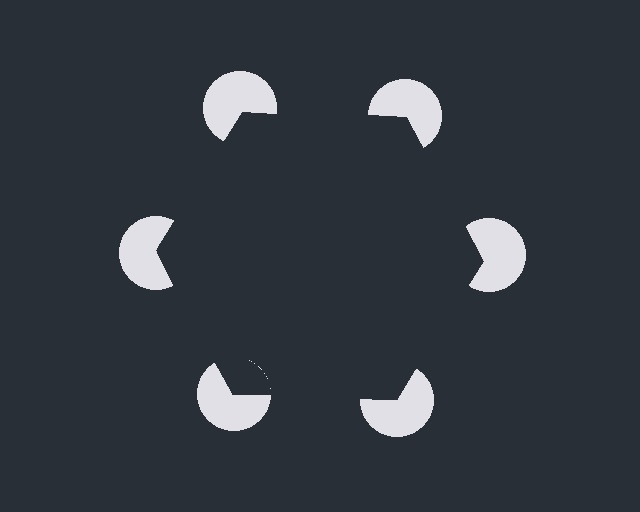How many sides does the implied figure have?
6 sides.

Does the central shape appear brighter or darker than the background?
It typically appears slightly darker than the background, even though no actual brightness change is drawn.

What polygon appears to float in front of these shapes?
An illusory hexagon — its edges are inferred from the aligned wedge cuts in the pac-man discs, not physically drawn.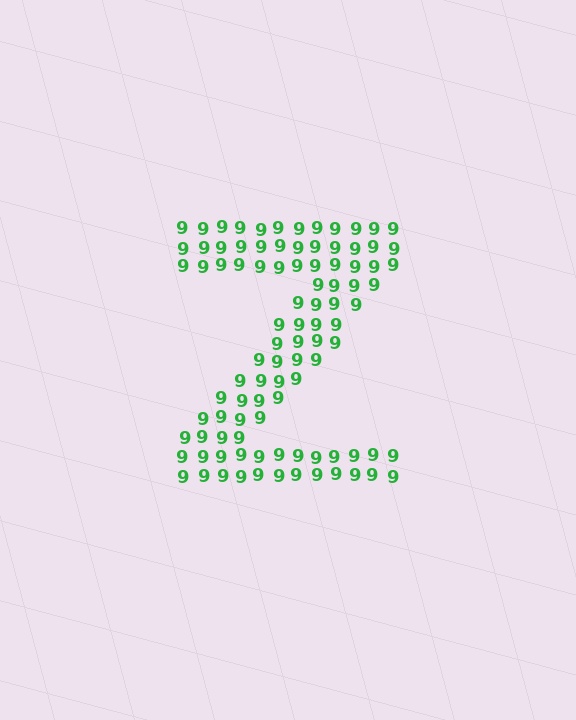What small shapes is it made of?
It is made of small digit 9's.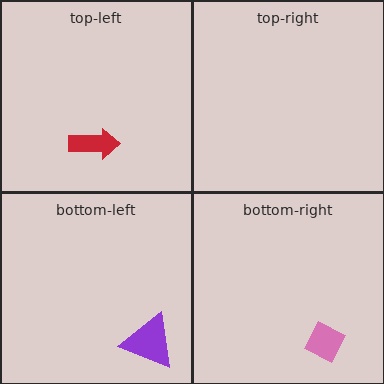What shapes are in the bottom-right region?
The pink diamond.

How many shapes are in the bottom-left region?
1.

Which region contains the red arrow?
The top-left region.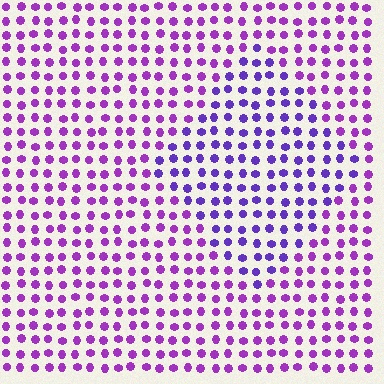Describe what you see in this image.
The image is filled with small purple elements in a uniform arrangement. A diamond-shaped region is visible where the elements are tinted to a slightly different hue, forming a subtle color boundary.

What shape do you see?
I see a diamond.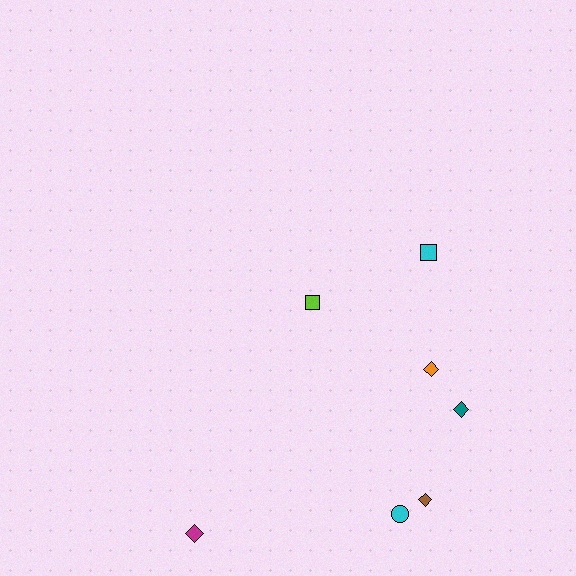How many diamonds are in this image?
There are 4 diamonds.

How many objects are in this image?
There are 7 objects.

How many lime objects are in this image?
There is 1 lime object.